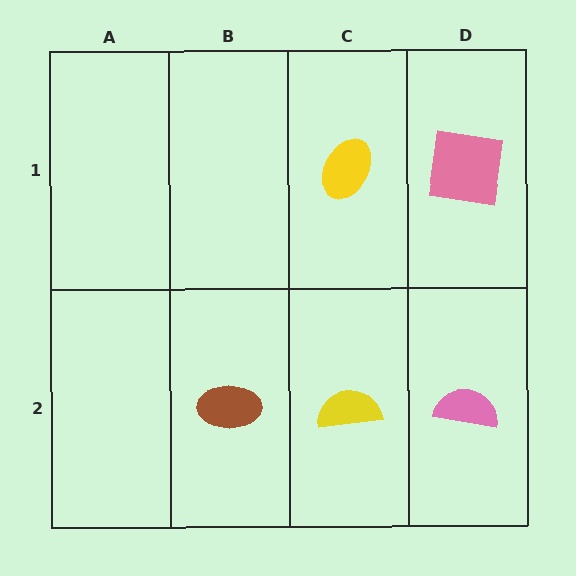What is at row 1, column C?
A yellow ellipse.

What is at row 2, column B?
A brown ellipse.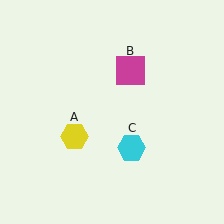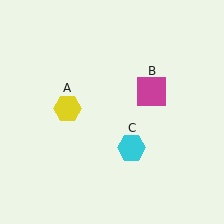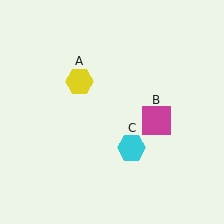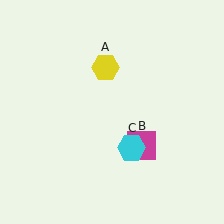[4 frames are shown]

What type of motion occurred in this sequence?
The yellow hexagon (object A), magenta square (object B) rotated clockwise around the center of the scene.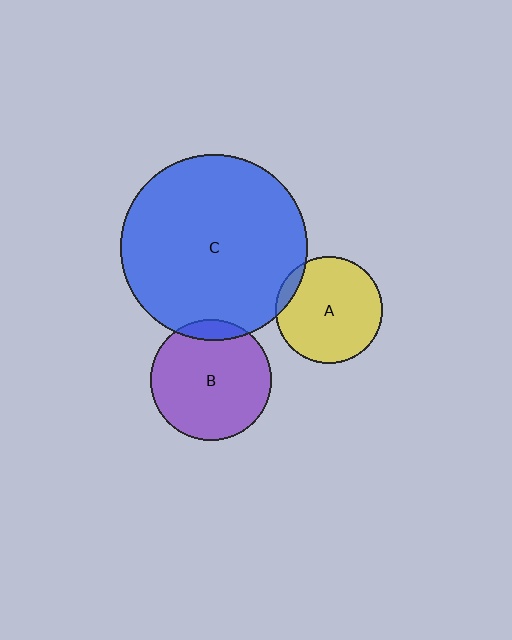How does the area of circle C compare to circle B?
Approximately 2.4 times.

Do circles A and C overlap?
Yes.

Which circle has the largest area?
Circle C (blue).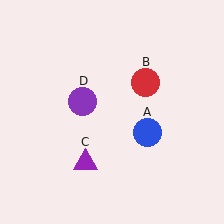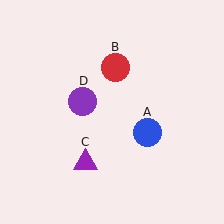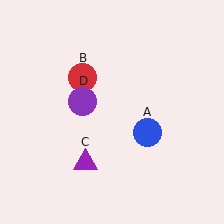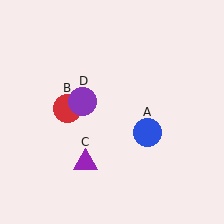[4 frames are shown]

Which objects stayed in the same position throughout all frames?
Blue circle (object A) and purple triangle (object C) and purple circle (object D) remained stationary.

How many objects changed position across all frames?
1 object changed position: red circle (object B).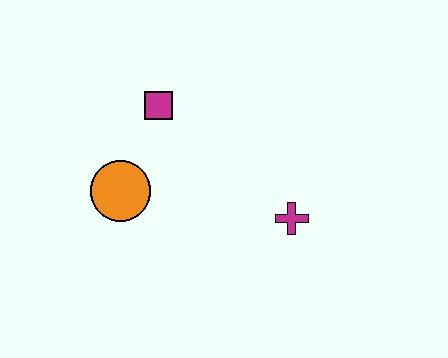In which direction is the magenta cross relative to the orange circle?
The magenta cross is to the right of the orange circle.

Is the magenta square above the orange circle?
Yes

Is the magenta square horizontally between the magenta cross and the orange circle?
Yes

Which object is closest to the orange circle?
The magenta square is closest to the orange circle.